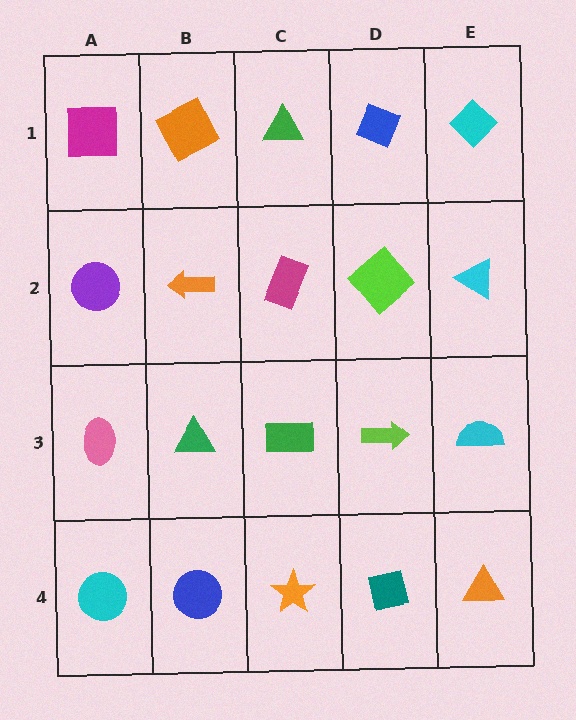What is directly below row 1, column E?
A cyan triangle.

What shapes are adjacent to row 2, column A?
A magenta square (row 1, column A), a pink ellipse (row 3, column A), an orange arrow (row 2, column B).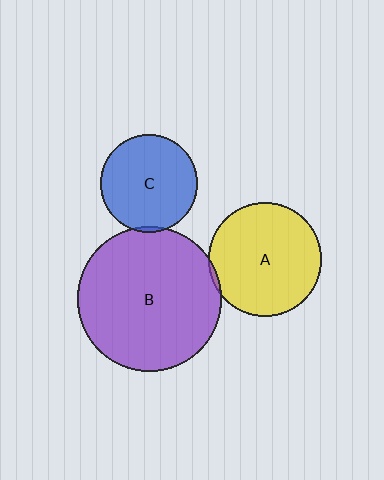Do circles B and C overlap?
Yes.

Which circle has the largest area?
Circle B (purple).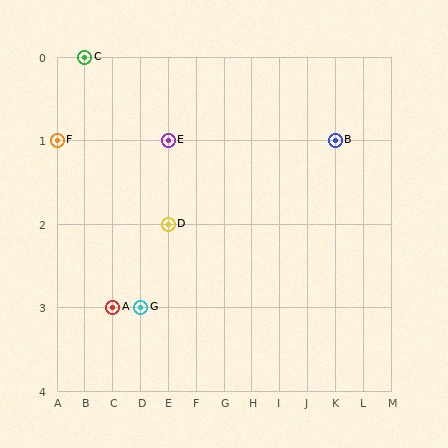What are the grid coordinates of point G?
Point G is at grid coordinates (D, 3).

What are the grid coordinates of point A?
Point A is at grid coordinates (C, 3).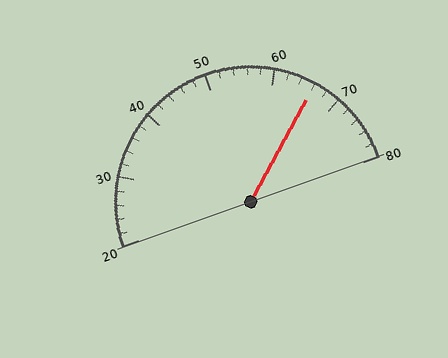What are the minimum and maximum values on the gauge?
The gauge ranges from 20 to 80.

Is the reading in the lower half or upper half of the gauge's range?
The reading is in the upper half of the range (20 to 80).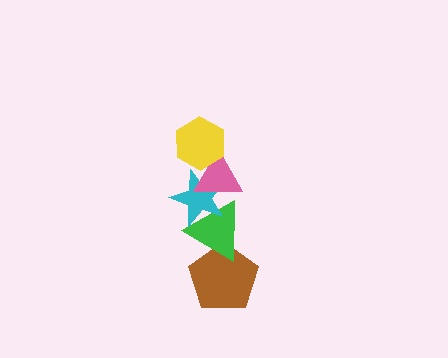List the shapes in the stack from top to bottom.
From top to bottom: the yellow hexagon, the pink triangle, the cyan star, the green triangle, the brown pentagon.